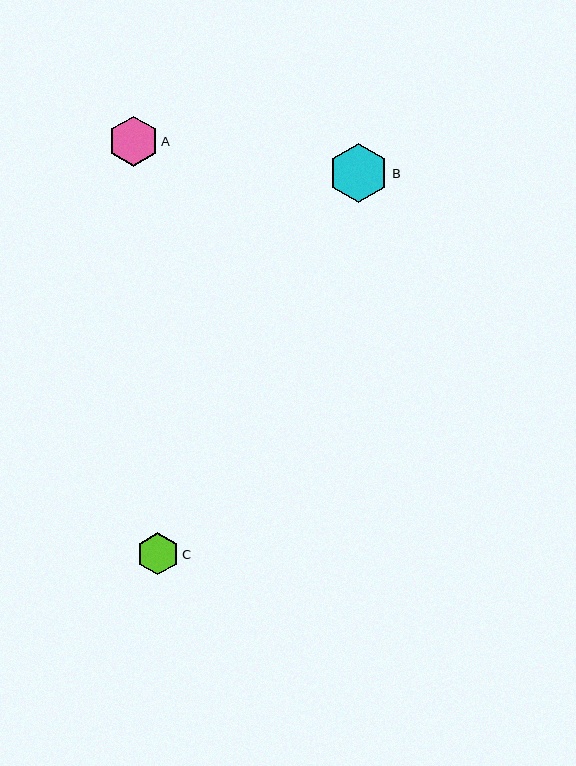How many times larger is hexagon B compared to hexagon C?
Hexagon B is approximately 1.4 times the size of hexagon C.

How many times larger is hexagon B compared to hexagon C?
Hexagon B is approximately 1.4 times the size of hexagon C.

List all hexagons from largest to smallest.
From largest to smallest: B, A, C.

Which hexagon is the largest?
Hexagon B is the largest with a size of approximately 60 pixels.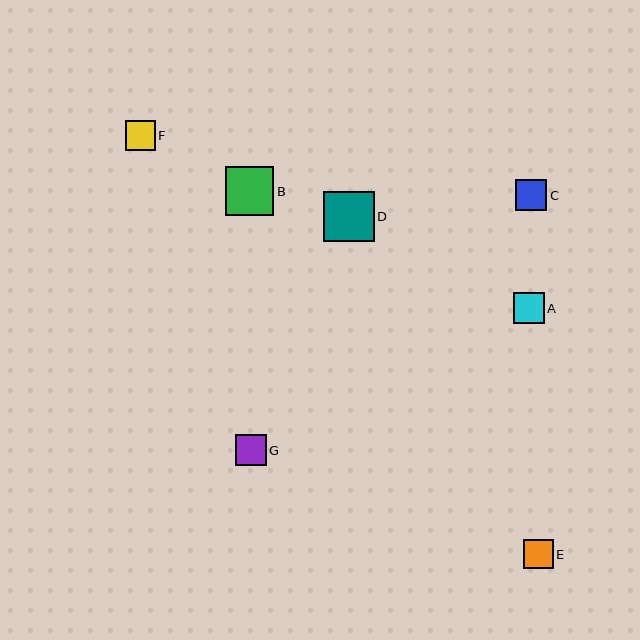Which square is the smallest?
Square E is the smallest with a size of approximately 29 pixels.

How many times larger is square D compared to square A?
Square D is approximately 1.6 times the size of square A.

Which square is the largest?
Square D is the largest with a size of approximately 51 pixels.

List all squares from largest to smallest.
From largest to smallest: D, B, A, G, C, F, E.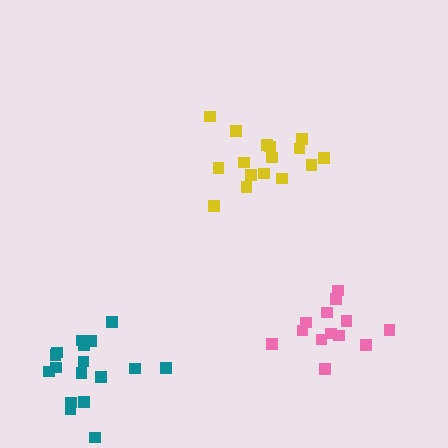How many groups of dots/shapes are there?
There are 3 groups.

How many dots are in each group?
Group 1: 16 dots, Group 2: 13 dots, Group 3: 17 dots (46 total).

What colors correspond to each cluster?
The clusters are colored: yellow, pink, teal.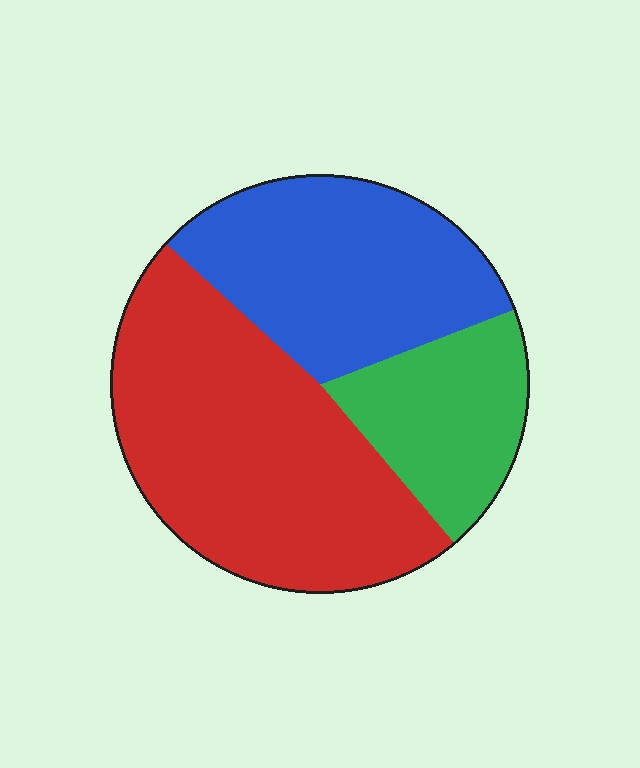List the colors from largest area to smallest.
From largest to smallest: red, blue, green.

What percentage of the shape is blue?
Blue takes up about one third (1/3) of the shape.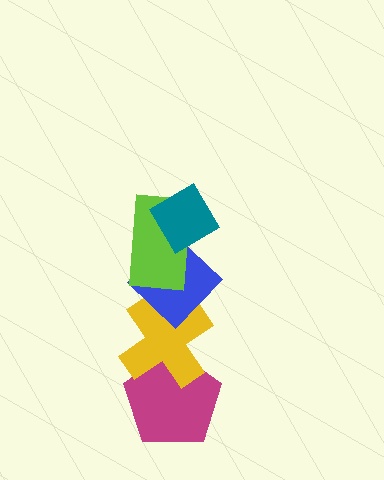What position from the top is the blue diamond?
The blue diamond is 3rd from the top.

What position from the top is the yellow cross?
The yellow cross is 4th from the top.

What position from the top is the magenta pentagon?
The magenta pentagon is 5th from the top.